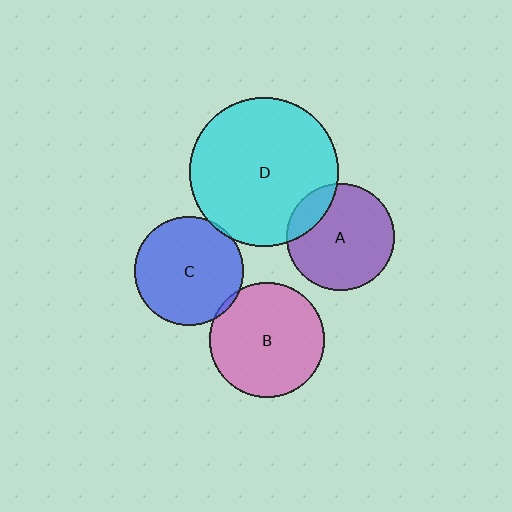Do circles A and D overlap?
Yes.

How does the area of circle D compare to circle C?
Approximately 1.9 times.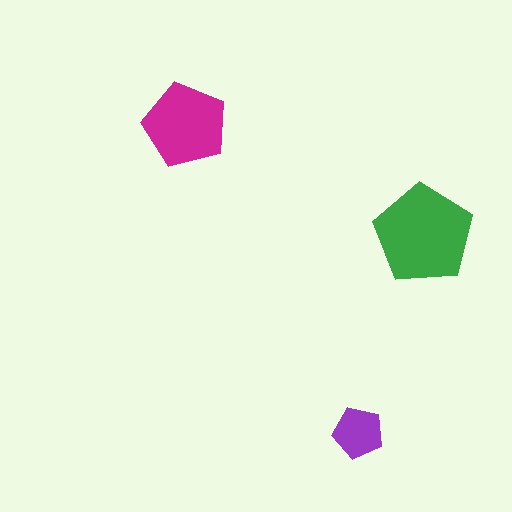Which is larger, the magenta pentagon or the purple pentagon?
The magenta one.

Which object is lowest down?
The purple pentagon is bottommost.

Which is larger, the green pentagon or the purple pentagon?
The green one.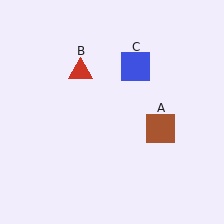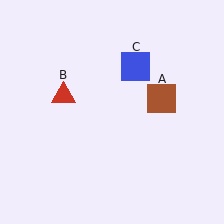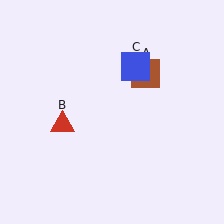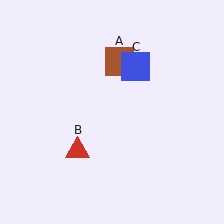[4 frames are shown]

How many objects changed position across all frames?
2 objects changed position: brown square (object A), red triangle (object B).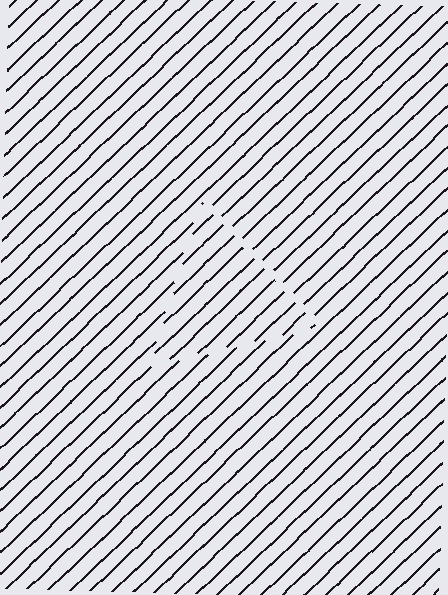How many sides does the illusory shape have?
3 sides — the line-ends trace a triangle.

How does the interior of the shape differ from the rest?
The interior of the shape contains the same grating, shifted by half a period — the contour is defined by the phase discontinuity where line-ends from the inner and outer gratings abut.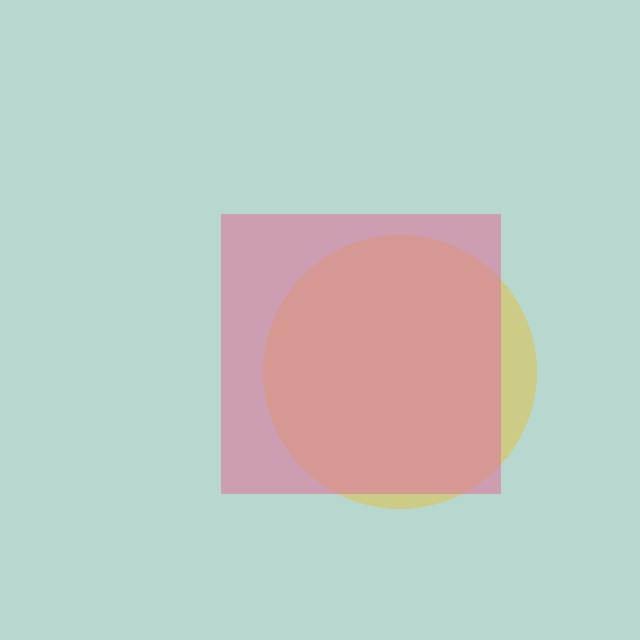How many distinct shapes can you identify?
There are 2 distinct shapes: a yellow circle, a pink square.